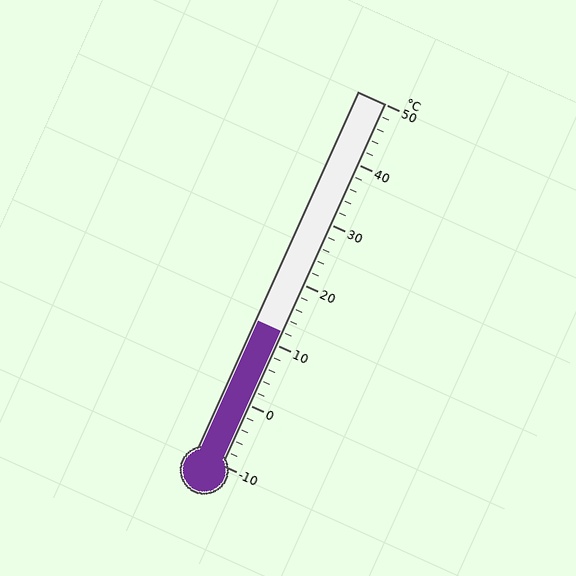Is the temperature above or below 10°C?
The temperature is above 10°C.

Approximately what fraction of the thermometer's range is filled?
The thermometer is filled to approximately 35% of its range.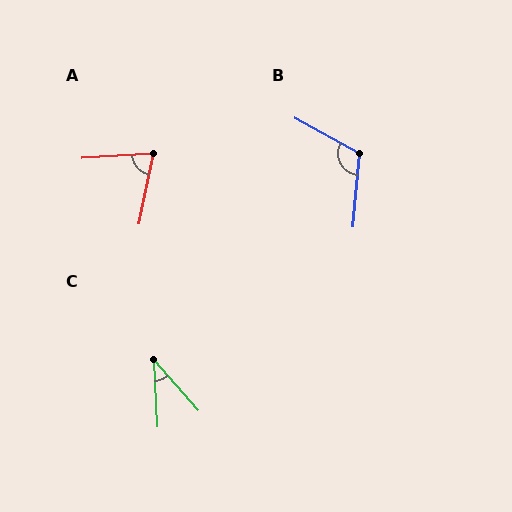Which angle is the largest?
B, at approximately 113 degrees.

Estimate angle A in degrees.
Approximately 75 degrees.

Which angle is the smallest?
C, at approximately 38 degrees.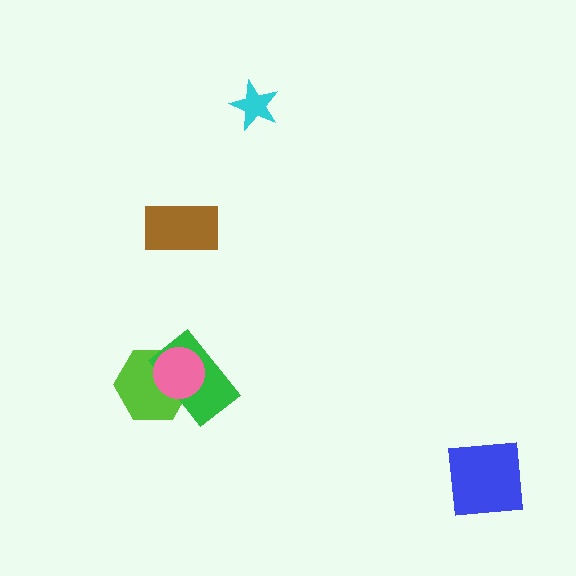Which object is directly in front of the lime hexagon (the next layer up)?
The green rectangle is directly in front of the lime hexagon.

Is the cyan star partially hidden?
No, no other shape covers it.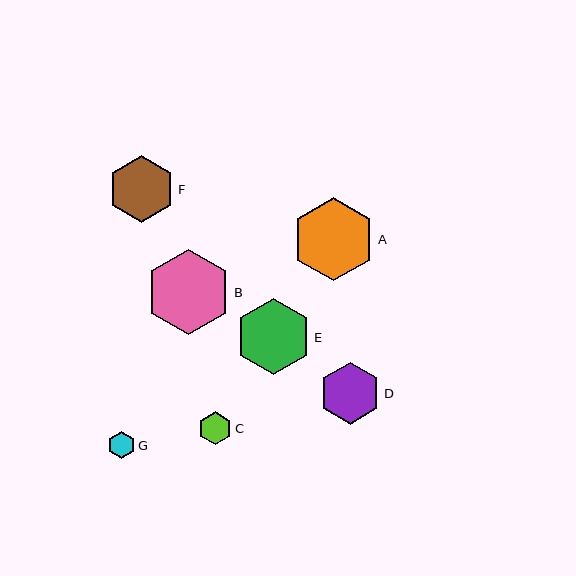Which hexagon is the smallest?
Hexagon G is the smallest with a size of approximately 27 pixels.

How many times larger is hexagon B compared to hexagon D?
Hexagon B is approximately 1.4 times the size of hexagon D.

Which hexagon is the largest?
Hexagon B is the largest with a size of approximately 86 pixels.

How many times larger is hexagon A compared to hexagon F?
Hexagon A is approximately 1.3 times the size of hexagon F.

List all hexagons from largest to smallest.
From largest to smallest: B, A, E, F, D, C, G.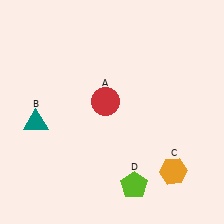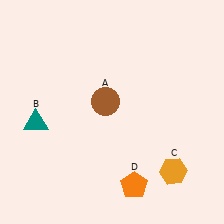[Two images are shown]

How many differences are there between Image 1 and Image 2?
There are 2 differences between the two images.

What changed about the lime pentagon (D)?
In Image 1, D is lime. In Image 2, it changed to orange.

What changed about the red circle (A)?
In Image 1, A is red. In Image 2, it changed to brown.